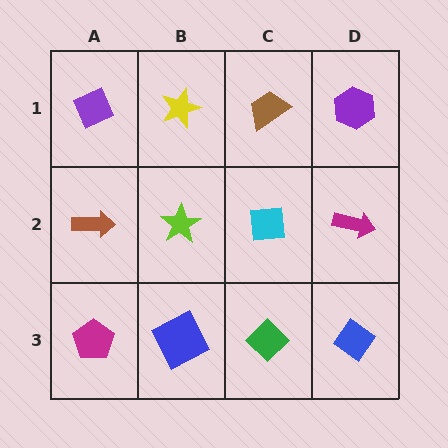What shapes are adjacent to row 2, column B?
A yellow star (row 1, column B), a blue square (row 3, column B), a brown arrow (row 2, column A), a cyan square (row 2, column C).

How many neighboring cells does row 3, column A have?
2.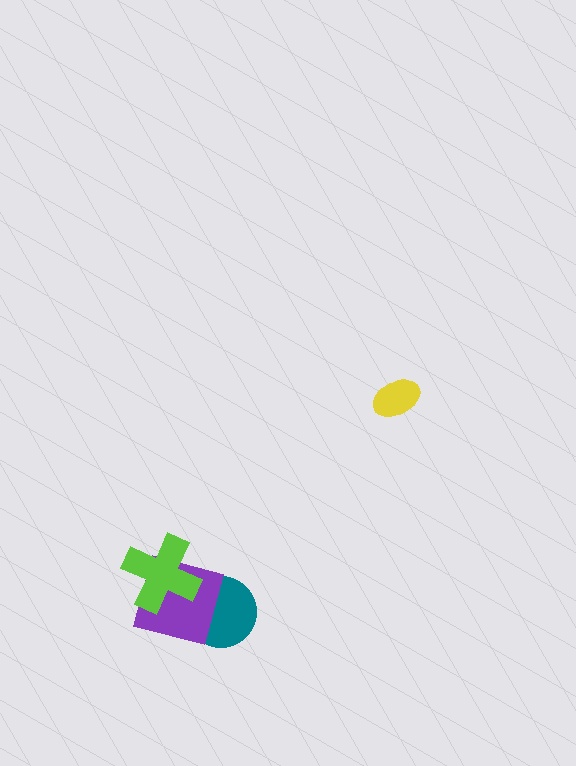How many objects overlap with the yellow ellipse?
0 objects overlap with the yellow ellipse.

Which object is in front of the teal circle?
The purple square is in front of the teal circle.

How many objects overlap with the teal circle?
1 object overlaps with the teal circle.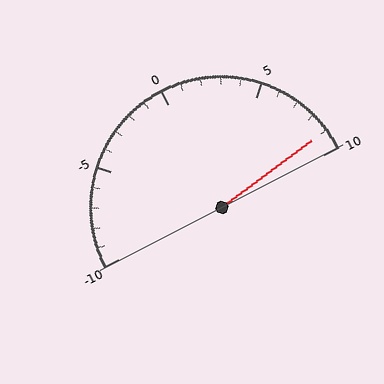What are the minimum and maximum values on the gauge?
The gauge ranges from -10 to 10.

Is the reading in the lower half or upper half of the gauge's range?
The reading is in the upper half of the range (-10 to 10).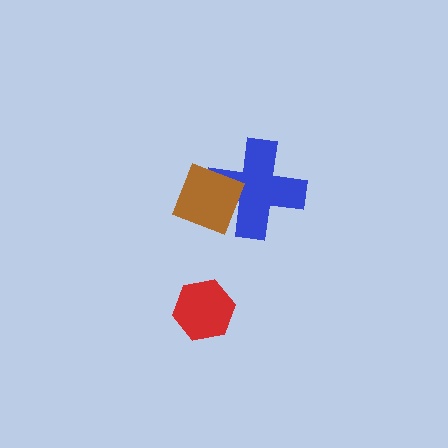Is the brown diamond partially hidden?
No, no other shape covers it.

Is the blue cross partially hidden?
Yes, it is partially covered by another shape.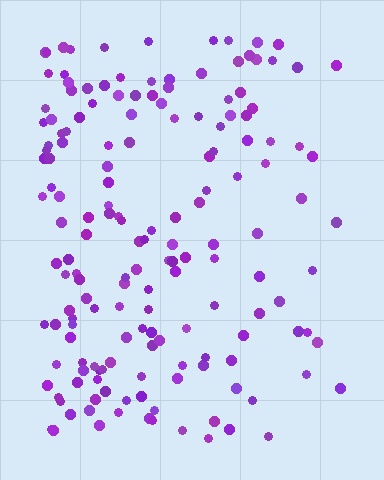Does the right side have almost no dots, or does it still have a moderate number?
Still a moderate number, just noticeably fewer than the left.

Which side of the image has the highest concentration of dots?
The left.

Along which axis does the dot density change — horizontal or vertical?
Horizontal.